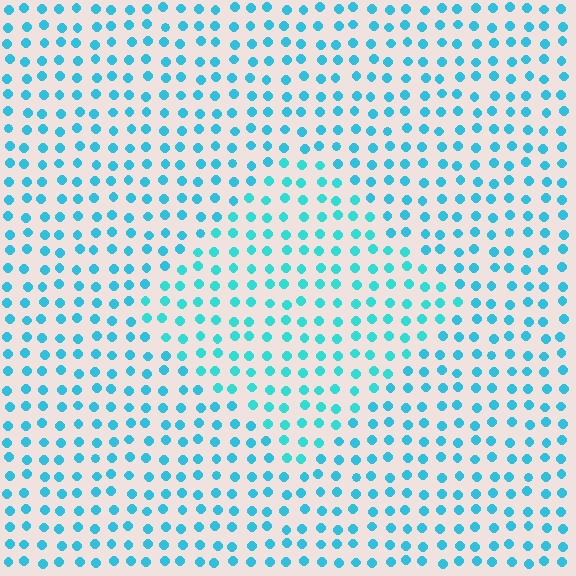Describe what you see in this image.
The image is filled with small cyan elements in a uniform arrangement. A diamond-shaped region is visible where the elements are tinted to a slightly different hue, forming a subtle color boundary.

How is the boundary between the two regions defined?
The boundary is defined purely by a slight shift in hue (about 13 degrees). Spacing, size, and orientation are identical on both sides.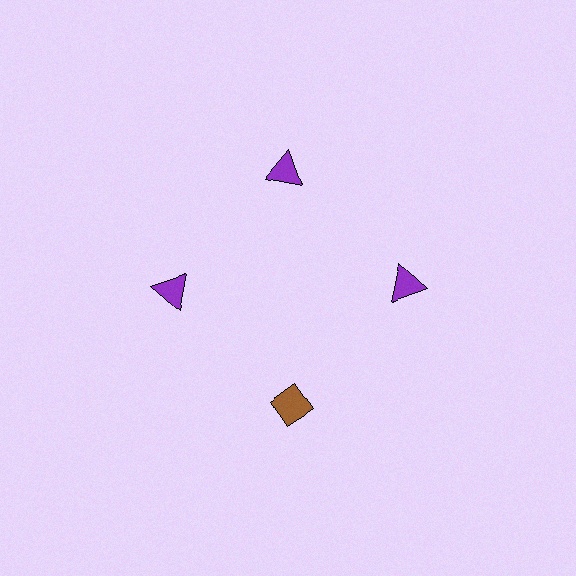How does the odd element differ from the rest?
It differs in both color (brown instead of purple) and shape (diamond instead of triangle).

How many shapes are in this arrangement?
There are 4 shapes arranged in a ring pattern.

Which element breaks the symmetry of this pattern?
The brown diamond at roughly the 6 o'clock position breaks the symmetry. All other shapes are purple triangles.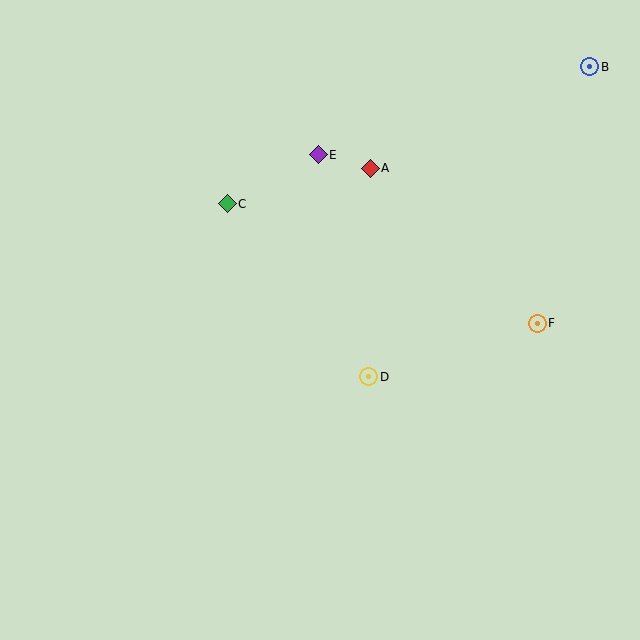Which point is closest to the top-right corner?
Point B is closest to the top-right corner.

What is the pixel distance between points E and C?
The distance between E and C is 103 pixels.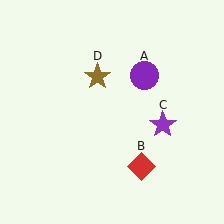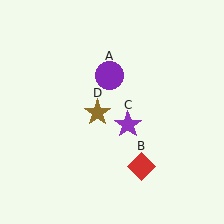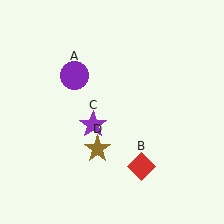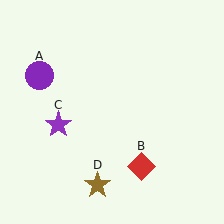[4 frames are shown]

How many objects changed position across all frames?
3 objects changed position: purple circle (object A), purple star (object C), brown star (object D).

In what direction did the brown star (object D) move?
The brown star (object D) moved down.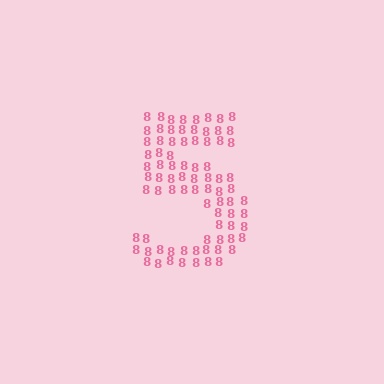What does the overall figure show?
The overall figure shows the digit 5.